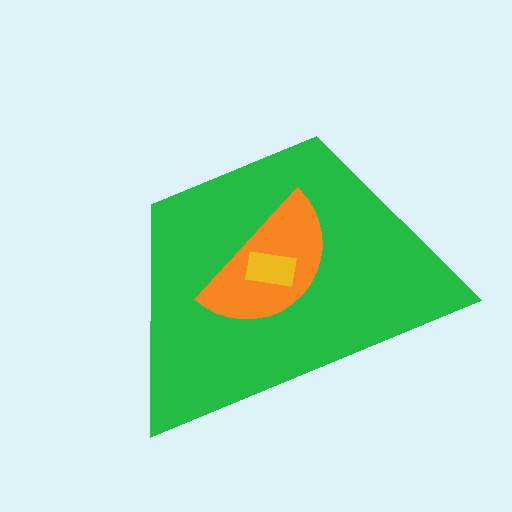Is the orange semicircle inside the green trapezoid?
Yes.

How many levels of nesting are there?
3.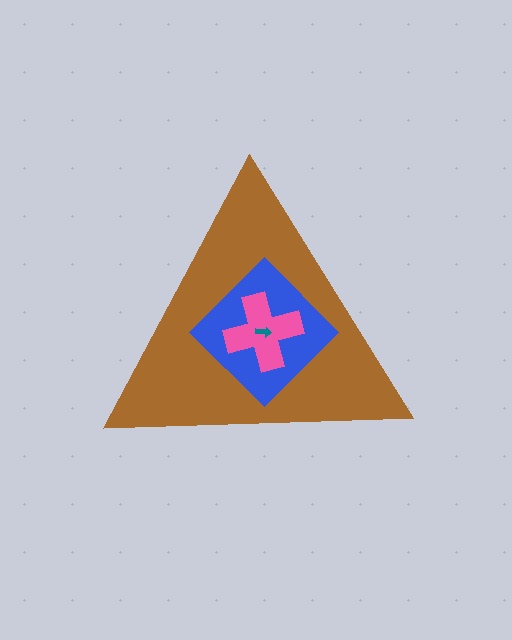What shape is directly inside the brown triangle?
The blue diamond.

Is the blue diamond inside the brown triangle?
Yes.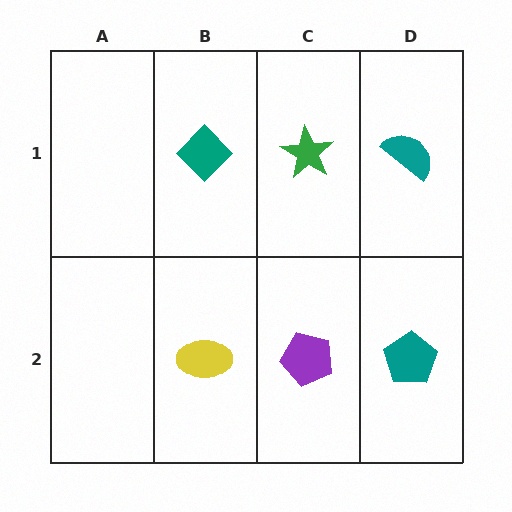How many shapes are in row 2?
3 shapes.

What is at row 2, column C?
A purple pentagon.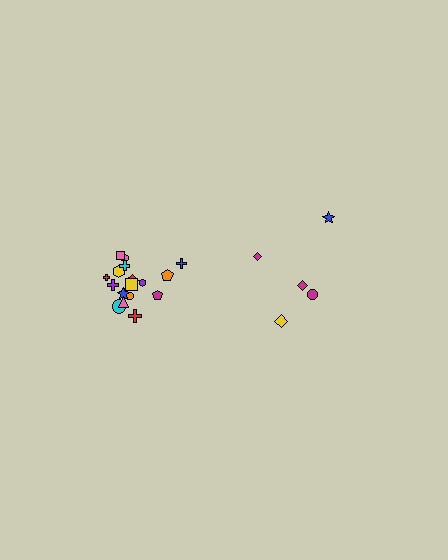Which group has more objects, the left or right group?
The left group.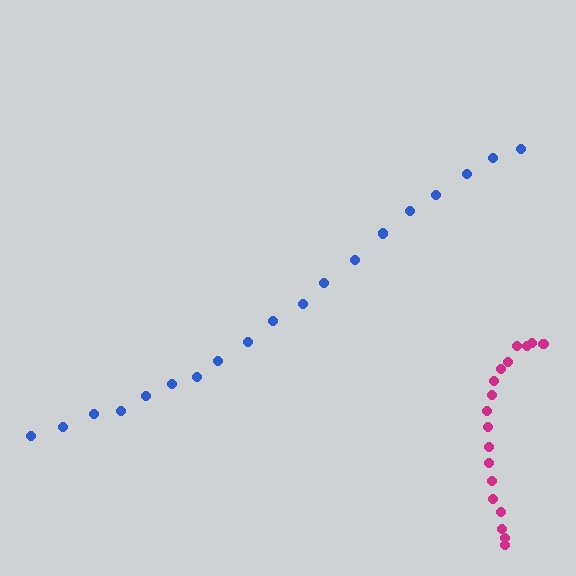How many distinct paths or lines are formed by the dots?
There are 2 distinct paths.